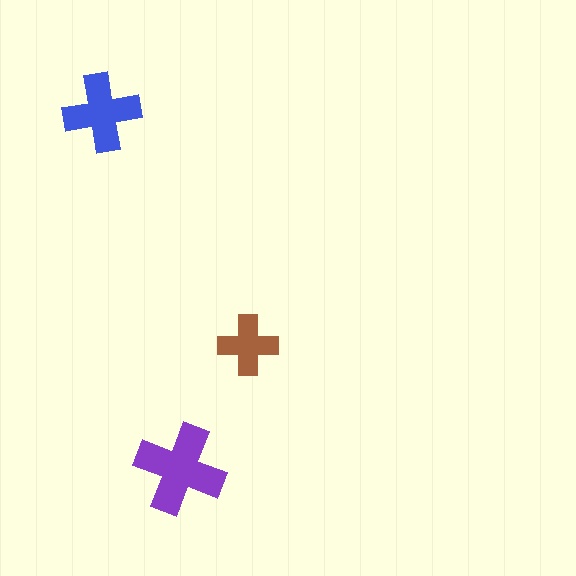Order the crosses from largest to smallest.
the purple one, the blue one, the brown one.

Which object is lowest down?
The purple cross is bottommost.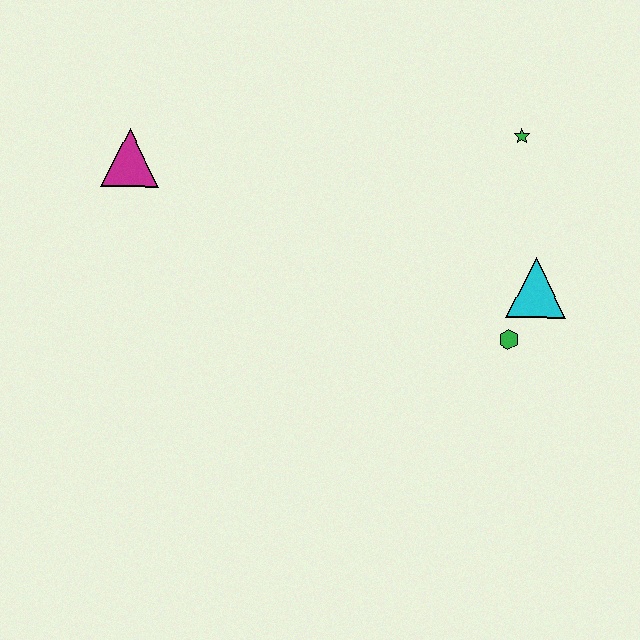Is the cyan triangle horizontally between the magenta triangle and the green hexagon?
No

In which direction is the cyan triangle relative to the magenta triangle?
The cyan triangle is to the right of the magenta triangle.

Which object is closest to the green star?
The cyan triangle is closest to the green star.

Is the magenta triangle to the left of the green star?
Yes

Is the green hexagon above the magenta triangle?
No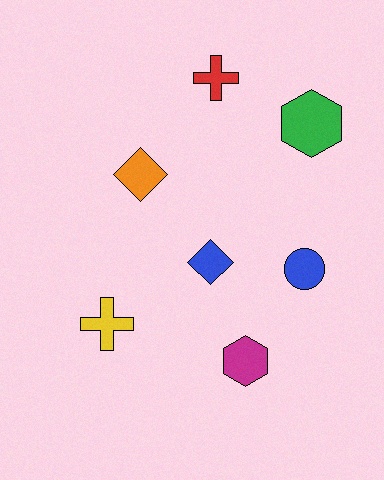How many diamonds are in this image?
There are 2 diamonds.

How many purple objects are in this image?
There are no purple objects.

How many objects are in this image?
There are 7 objects.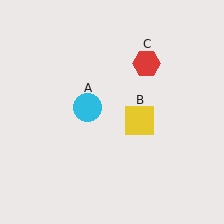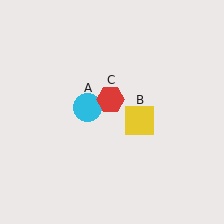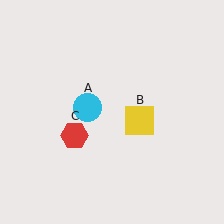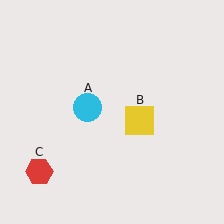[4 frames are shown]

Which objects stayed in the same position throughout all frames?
Cyan circle (object A) and yellow square (object B) remained stationary.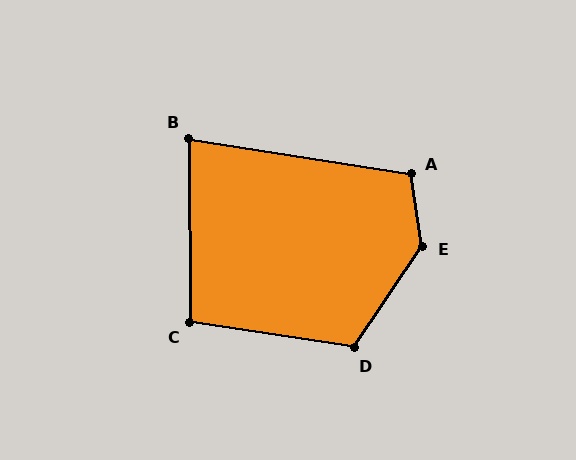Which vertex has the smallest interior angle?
B, at approximately 81 degrees.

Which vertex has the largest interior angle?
E, at approximately 137 degrees.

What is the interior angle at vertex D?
Approximately 115 degrees (obtuse).